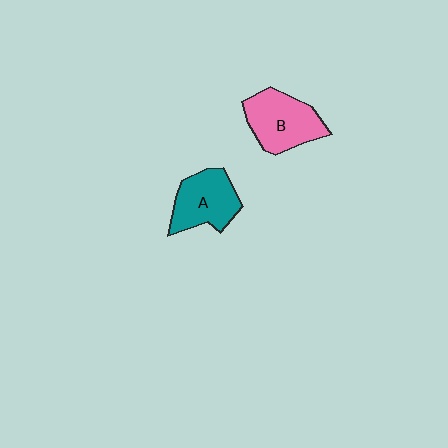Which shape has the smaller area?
Shape A (teal).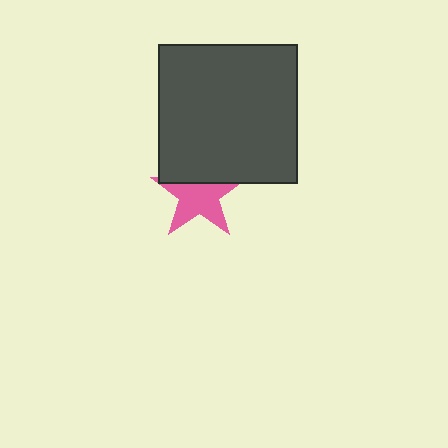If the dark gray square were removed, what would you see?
You would see the complete pink star.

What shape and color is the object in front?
The object in front is a dark gray square.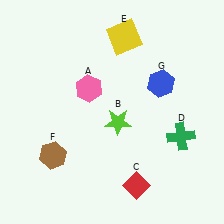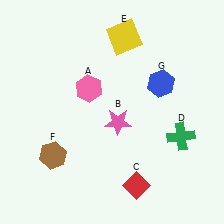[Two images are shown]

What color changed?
The star (B) changed from lime in Image 1 to pink in Image 2.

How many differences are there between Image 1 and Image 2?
There is 1 difference between the two images.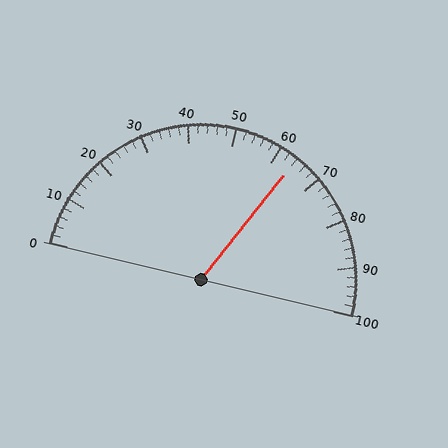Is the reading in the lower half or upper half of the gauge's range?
The reading is in the upper half of the range (0 to 100).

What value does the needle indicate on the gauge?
The needle indicates approximately 64.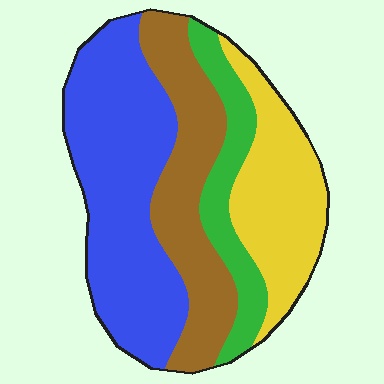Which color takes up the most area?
Blue, at roughly 40%.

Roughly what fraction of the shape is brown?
Brown takes up about one quarter (1/4) of the shape.